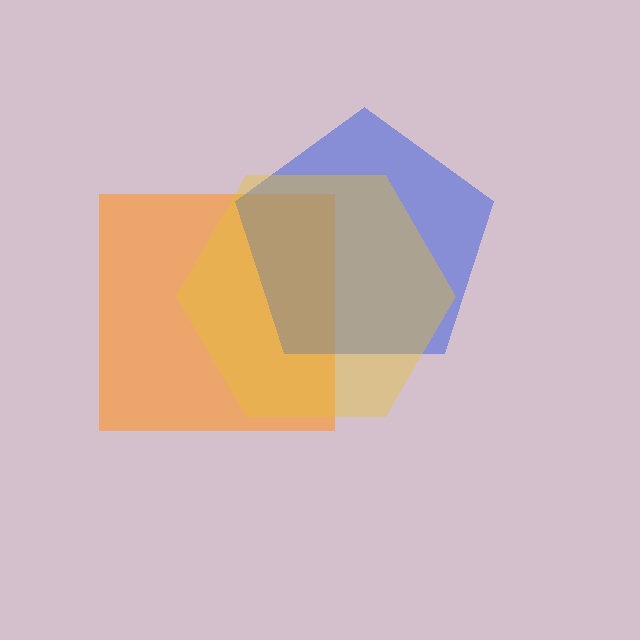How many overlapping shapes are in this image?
There are 3 overlapping shapes in the image.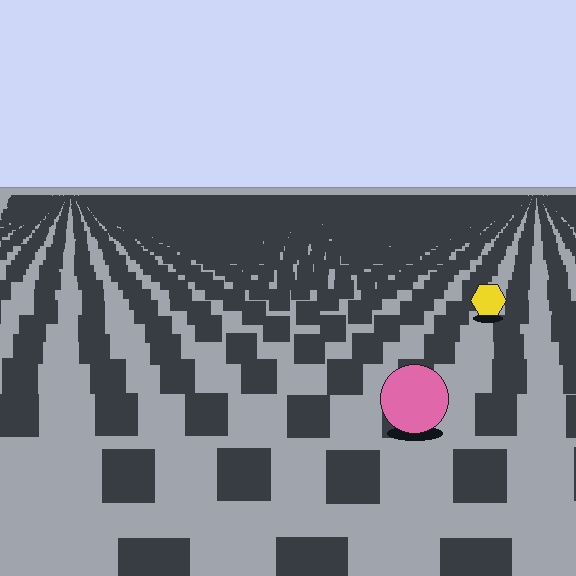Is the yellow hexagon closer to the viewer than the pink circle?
No. The pink circle is closer — you can tell from the texture gradient: the ground texture is coarser near it.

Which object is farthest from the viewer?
The yellow hexagon is farthest from the viewer. It appears smaller and the ground texture around it is denser.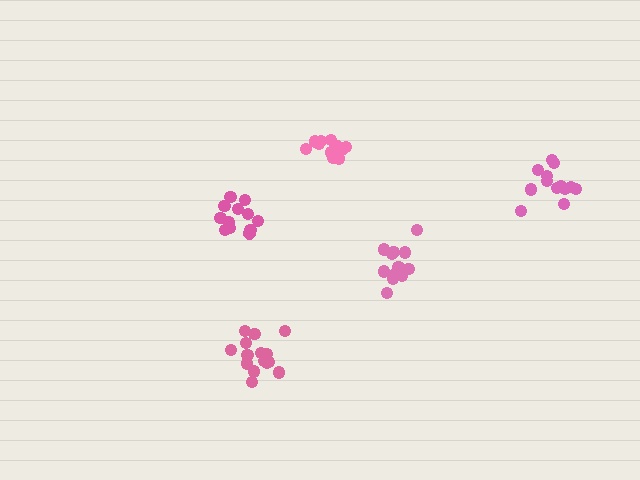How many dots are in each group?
Group 1: 13 dots, Group 2: 12 dots, Group 3: 16 dots, Group 4: 12 dots, Group 5: 14 dots (67 total).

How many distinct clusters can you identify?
There are 5 distinct clusters.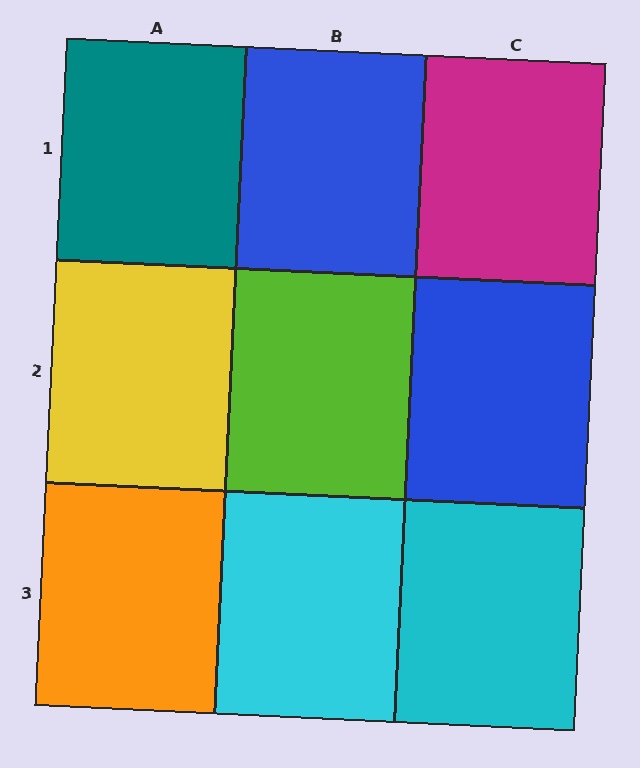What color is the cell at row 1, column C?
Magenta.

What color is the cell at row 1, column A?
Teal.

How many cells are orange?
1 cell is orange.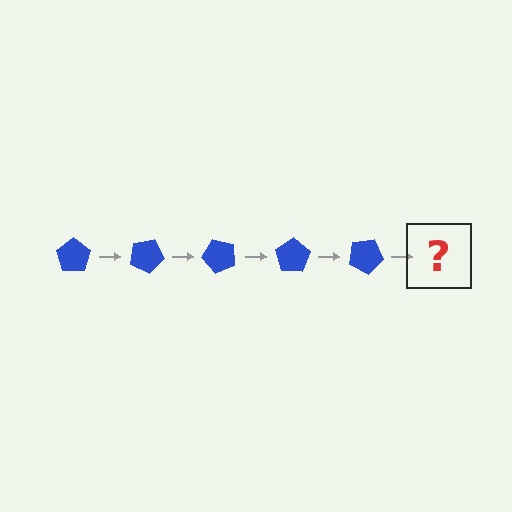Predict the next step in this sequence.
The next step is a blue pentagon rotated 125 degrees.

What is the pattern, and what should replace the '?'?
The pattern is that the pentagon rotates 25 degrees each step. The '?' should be a blue pentagon rotated 125 degrees.